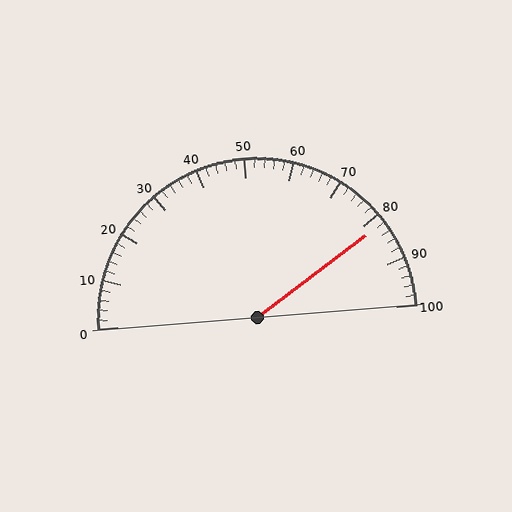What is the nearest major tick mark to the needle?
The nearest major tick mark is 80.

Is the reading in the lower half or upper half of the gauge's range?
The reading is in the upper half of the range (0 to 100).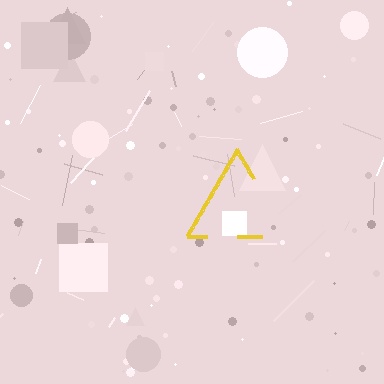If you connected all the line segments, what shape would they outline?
They would outline a triangle.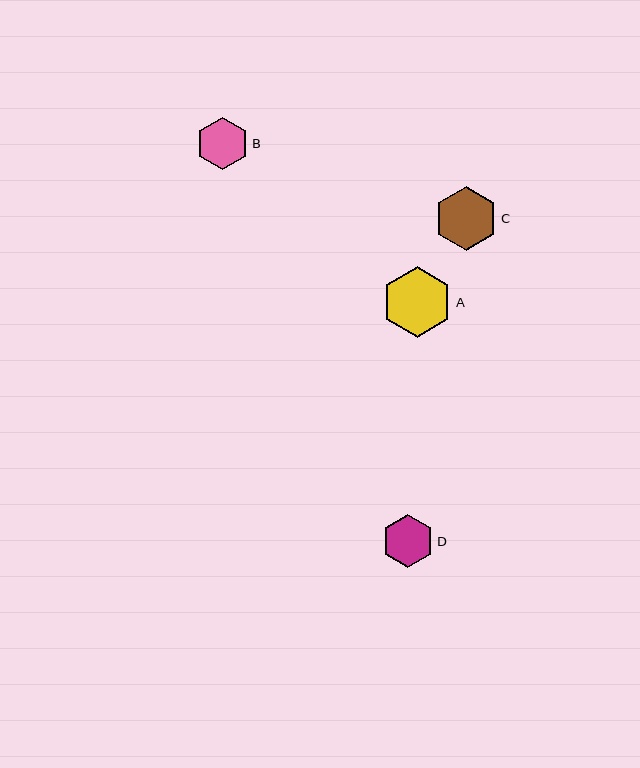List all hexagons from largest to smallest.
From largest to smallest: A, C, B, D.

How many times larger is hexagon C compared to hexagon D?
Hexagon C is approximately 1.2 times the size of hexagon D.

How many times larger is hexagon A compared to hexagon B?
Hexagon A is approximately 1.4 times the size of hexagon B.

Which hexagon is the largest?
Hexagon A is the largest with a size of approximately 71 pixels.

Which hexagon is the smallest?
Hexagon D is the smallest with a size of approximately 53 pixels.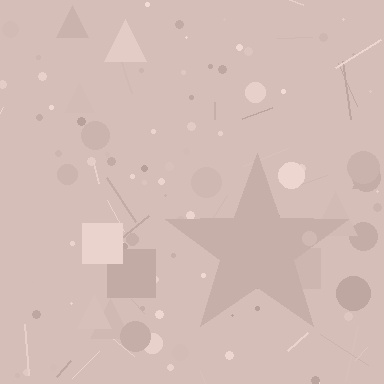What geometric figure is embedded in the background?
A star is embedded in the background.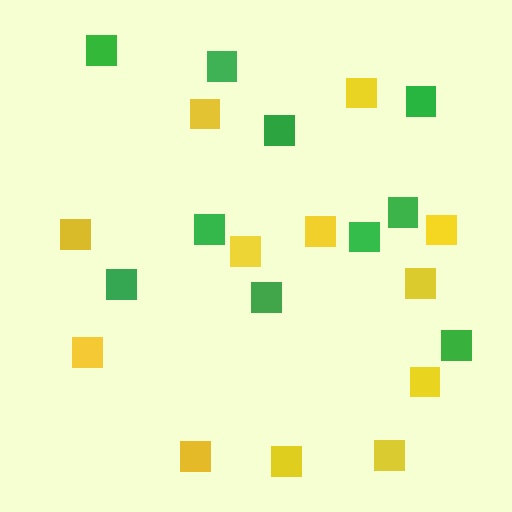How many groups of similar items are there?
There are 2 groups: one group of yellow squares (12) and one group of green squares (10).